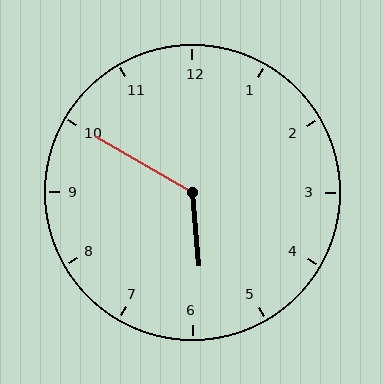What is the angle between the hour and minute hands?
Approximately 125 degrees.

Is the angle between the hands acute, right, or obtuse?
It is obtuse.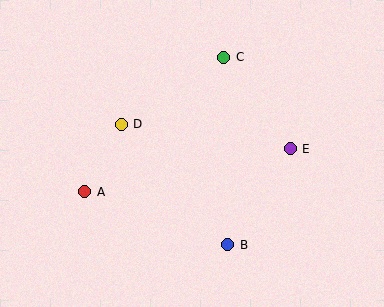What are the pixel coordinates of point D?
Point D is at (121, 124).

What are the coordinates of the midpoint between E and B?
The midpoint between E and B is at (259, 197).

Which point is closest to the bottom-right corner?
Point B is closest to the bottom-right corner.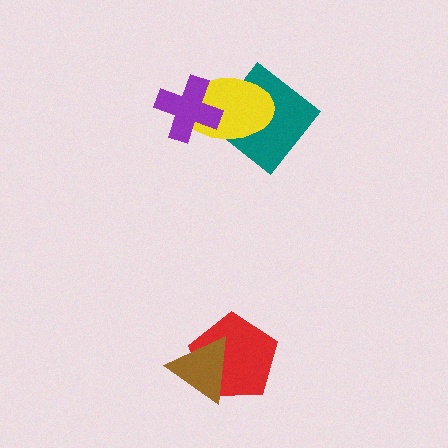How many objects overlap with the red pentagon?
1 object overlaps with the red pentagon.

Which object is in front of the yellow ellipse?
The purple cross is in front of the yellow ellipse.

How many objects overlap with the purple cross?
1 object overlaps with the purple cross.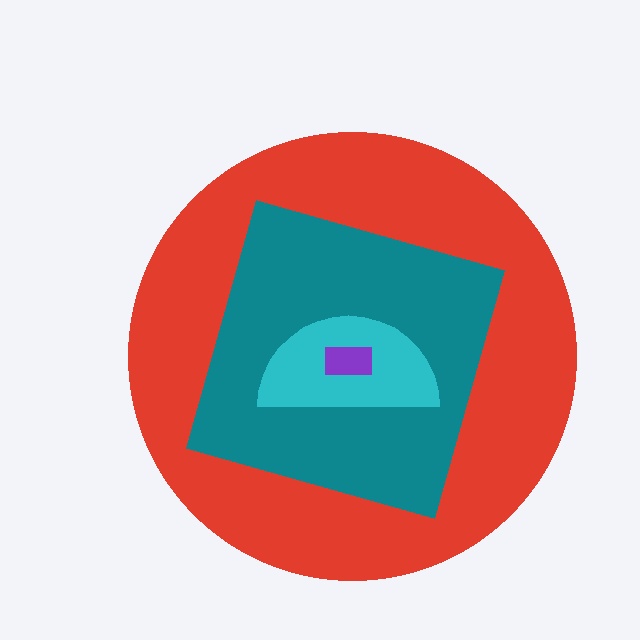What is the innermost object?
The purple rectangle.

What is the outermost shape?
The red circle.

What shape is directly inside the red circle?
The teal square.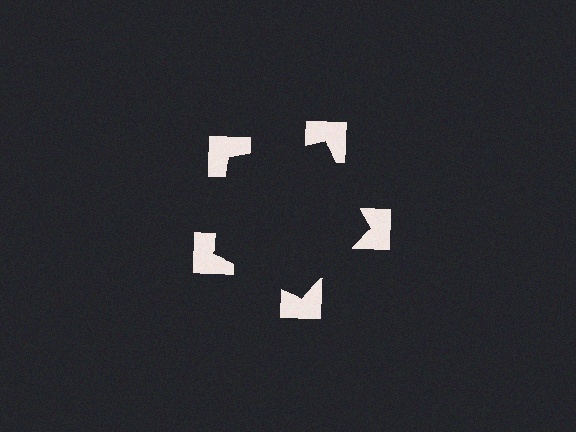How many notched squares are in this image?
There are 5 — one at each vertex of the illusory pentagon.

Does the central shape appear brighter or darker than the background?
It typically appears slightly darker than the background, even though no actual brightness change is drawn.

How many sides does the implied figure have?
5 sides.